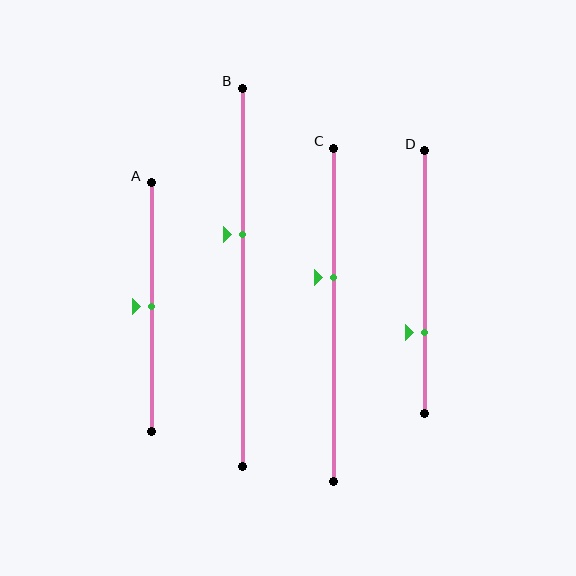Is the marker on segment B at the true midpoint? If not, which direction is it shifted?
No, the marker on segment B is shifted upward by about 11% of the segment length.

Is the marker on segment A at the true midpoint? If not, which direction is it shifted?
Yes, the marker on segment A is at the true midpoint.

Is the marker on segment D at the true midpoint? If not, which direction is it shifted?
No, the marker on segment D is shifted downward by about 19% of the segment length.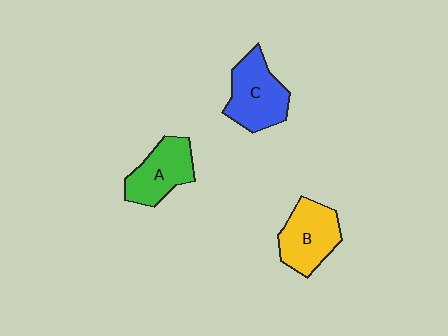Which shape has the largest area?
Shape C (blue).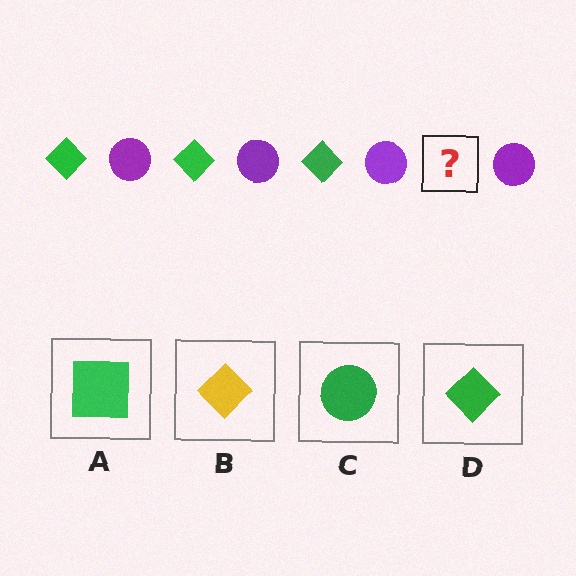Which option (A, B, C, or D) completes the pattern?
D.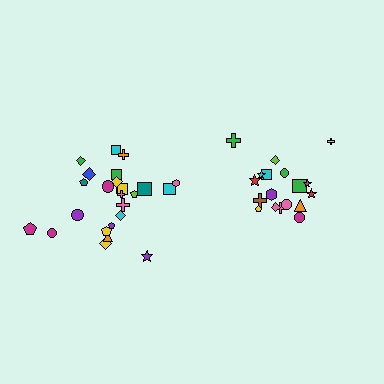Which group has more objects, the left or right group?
The left group.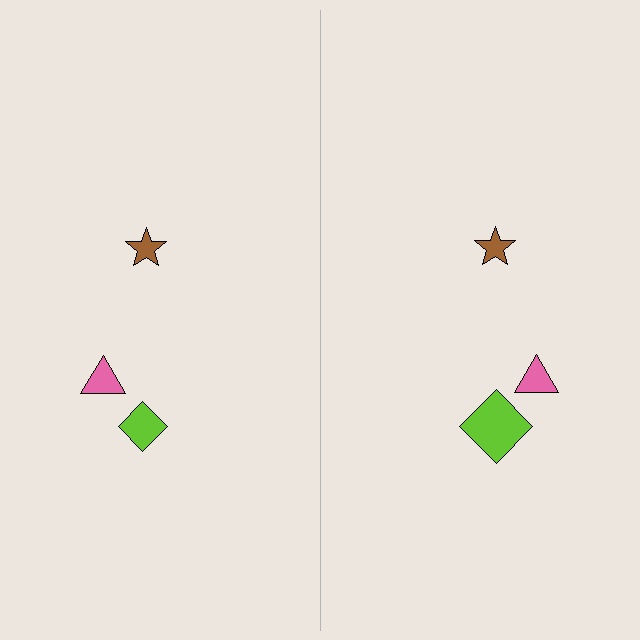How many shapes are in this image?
There are 6 shapes in this image.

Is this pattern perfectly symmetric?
No, the pattern is not perfectly symmetric. The lime diamond on the right side has a different size than its mirror counterpart.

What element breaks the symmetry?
The lime diamond on the right side has a different size than its mirror counterpart.